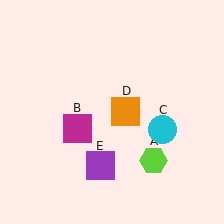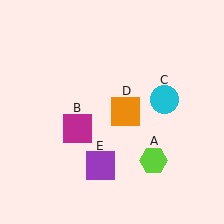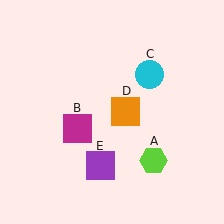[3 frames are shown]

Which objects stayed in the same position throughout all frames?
Lime hexagon (object A) and magenta square (object B) and orange square (object D) and purple square (object E) remained stationary.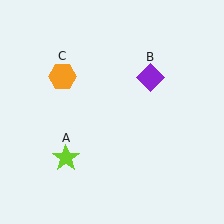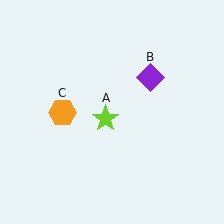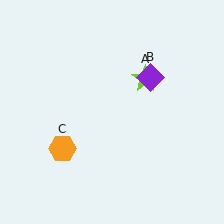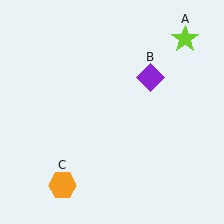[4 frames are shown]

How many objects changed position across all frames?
2 objects changed position: lime star (object A), orange hexagon (object C).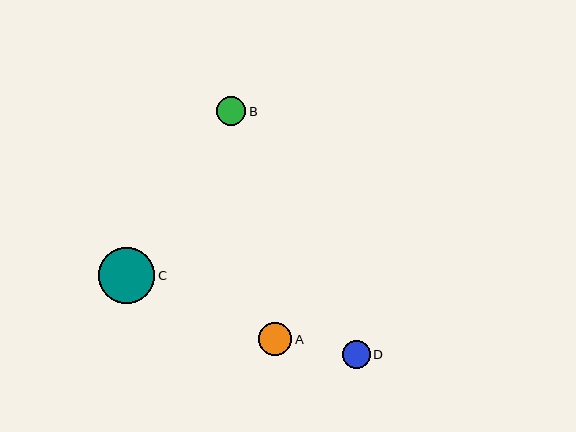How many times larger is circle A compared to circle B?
Circle A is approximately 1.1 times the size of circle B.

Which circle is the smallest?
Circle D is the smallest with a size of approximately 28 pixels.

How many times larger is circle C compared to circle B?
Circle C is approximately 1.9 times the size of circle B.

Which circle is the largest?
Circle C is the largest with a size of approximately 56 pixels.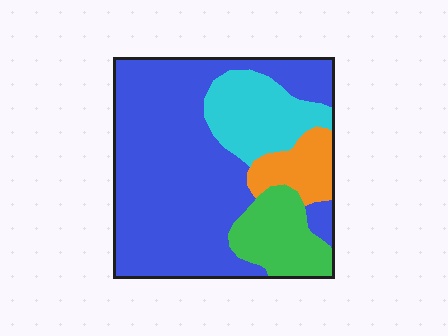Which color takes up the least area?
Orange, at roughly 10%.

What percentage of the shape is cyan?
Cyan covers roughly 15% of the shape.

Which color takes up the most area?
Blue, at roughly 60%.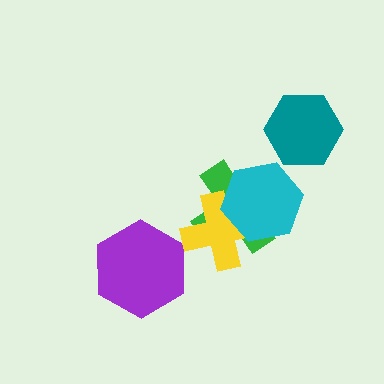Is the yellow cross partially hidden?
Yes, it is partially covered by another shape.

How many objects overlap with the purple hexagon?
0 objects overlap with the purple hexagon.